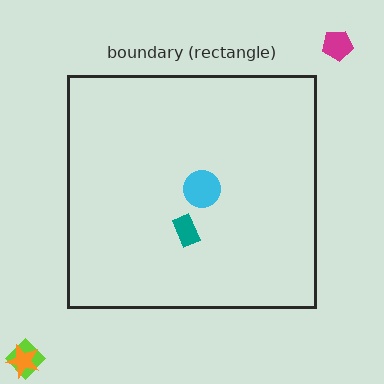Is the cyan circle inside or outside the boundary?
Inside.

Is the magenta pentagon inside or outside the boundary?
Outside.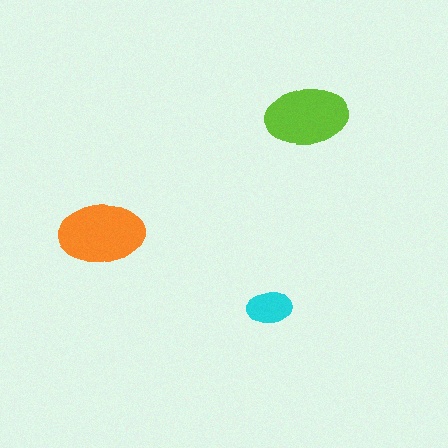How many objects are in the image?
There are 3 objects in the image.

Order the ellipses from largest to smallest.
the orange one, the lime one, the cyan one.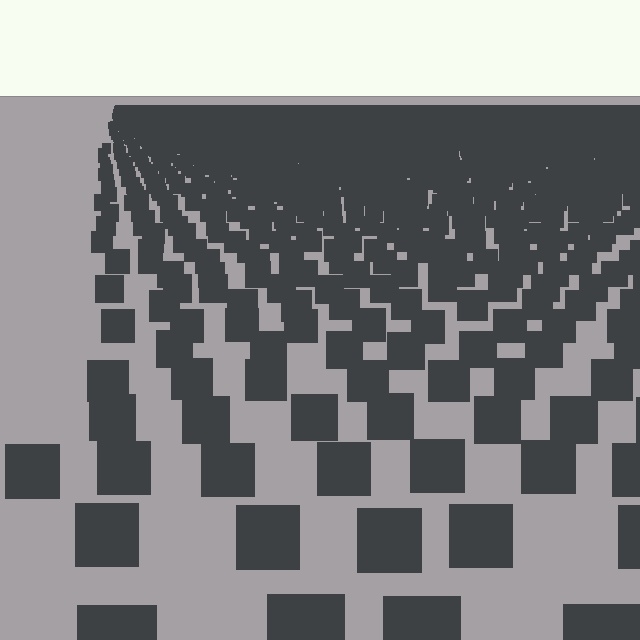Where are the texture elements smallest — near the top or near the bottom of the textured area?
Near the top.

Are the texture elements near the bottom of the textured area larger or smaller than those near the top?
Larger. Near the bottom, elements are closer to the viewer and appear at a bigger on-screen size.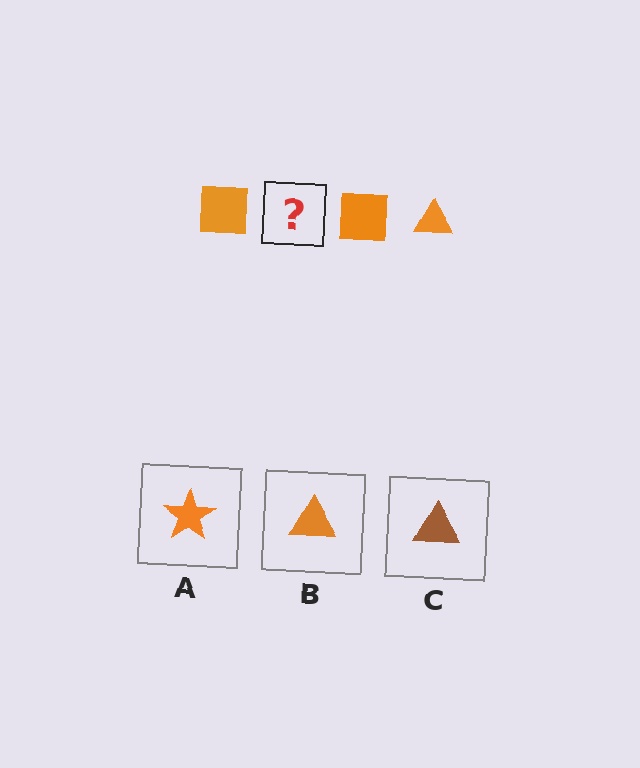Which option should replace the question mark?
Option B.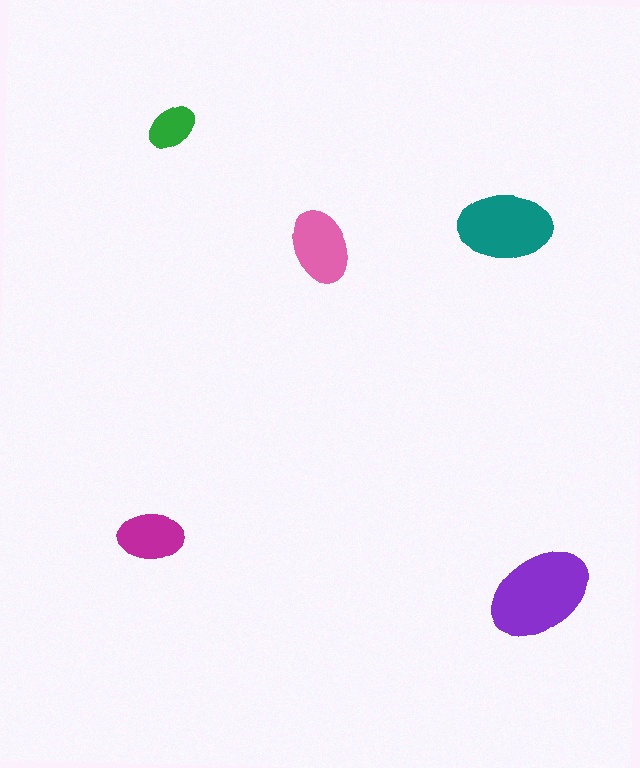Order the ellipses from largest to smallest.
the purple one, the teal one, the pink one, the magenta one, the green one.